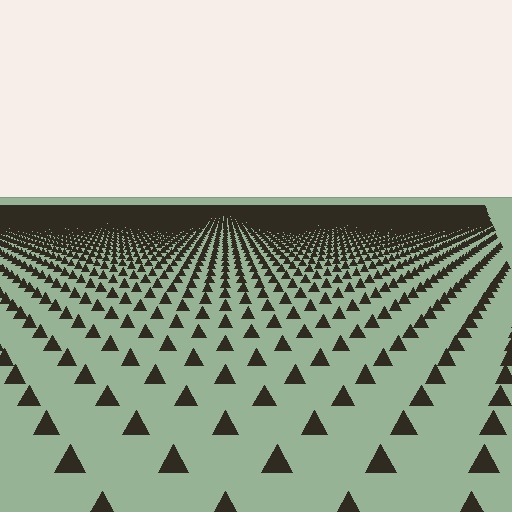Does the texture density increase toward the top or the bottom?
Density increases toward the top.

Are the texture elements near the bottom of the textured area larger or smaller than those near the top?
Larger. Near the bottom, elements are closer to the viewer and appear at a bigger on-screen size.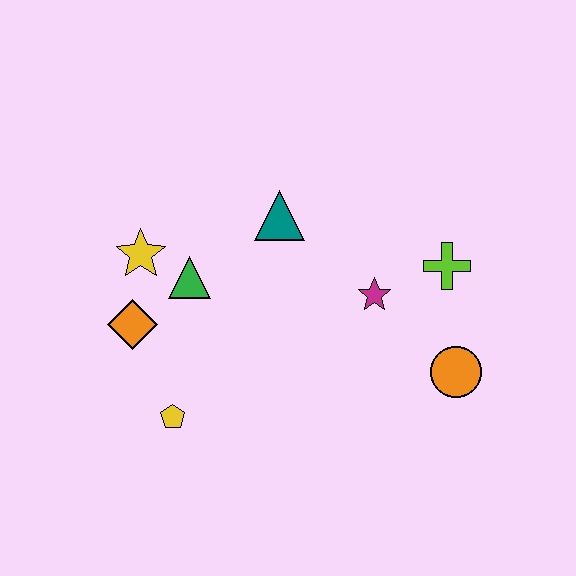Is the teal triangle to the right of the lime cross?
No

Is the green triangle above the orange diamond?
Yes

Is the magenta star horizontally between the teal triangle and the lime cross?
Yes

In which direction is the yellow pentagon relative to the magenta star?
The yellow pentagon is to the left of the magenta star.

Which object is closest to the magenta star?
The lime cross is closest to the magenta star.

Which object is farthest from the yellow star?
The orange circle is farthest from the yellow star.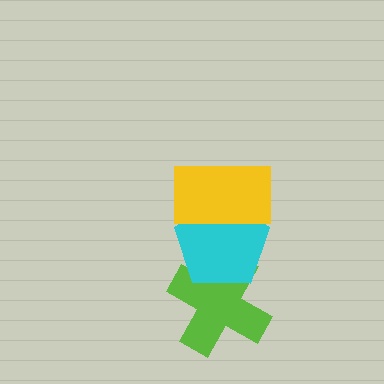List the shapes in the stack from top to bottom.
From top to bottom: the yellow rectangle, the cyan pentagon, the lime cross.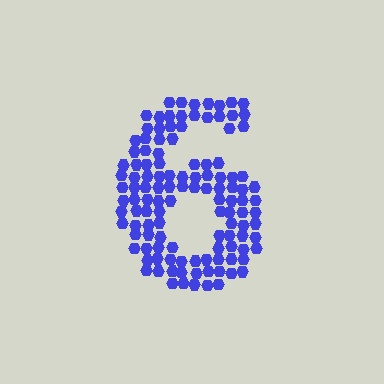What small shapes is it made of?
It is made of small hexagons.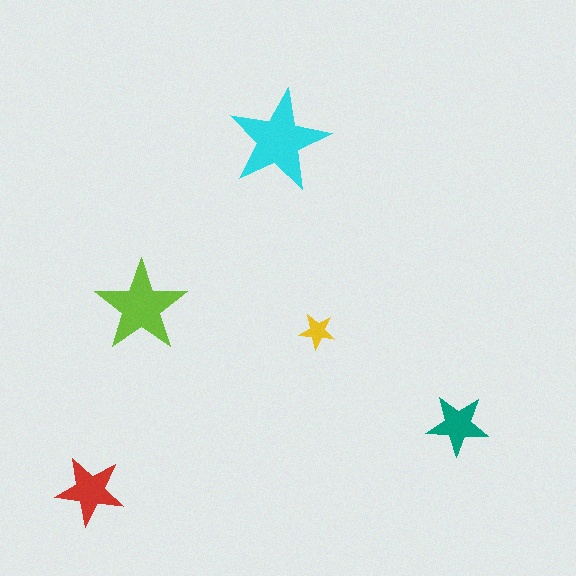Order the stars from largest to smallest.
the cyan one, the lime one, the red one, the teal one, the yellow one.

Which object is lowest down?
The red star is bottommost.